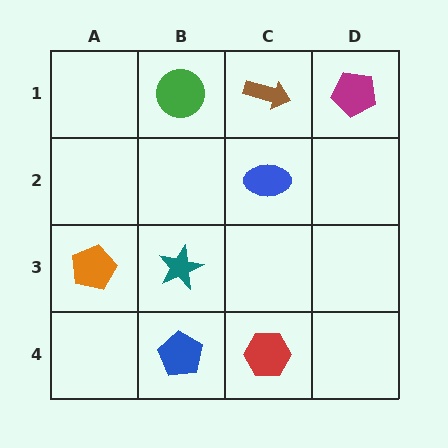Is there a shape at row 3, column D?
No, that cell is empty.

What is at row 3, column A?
An orange pentagon.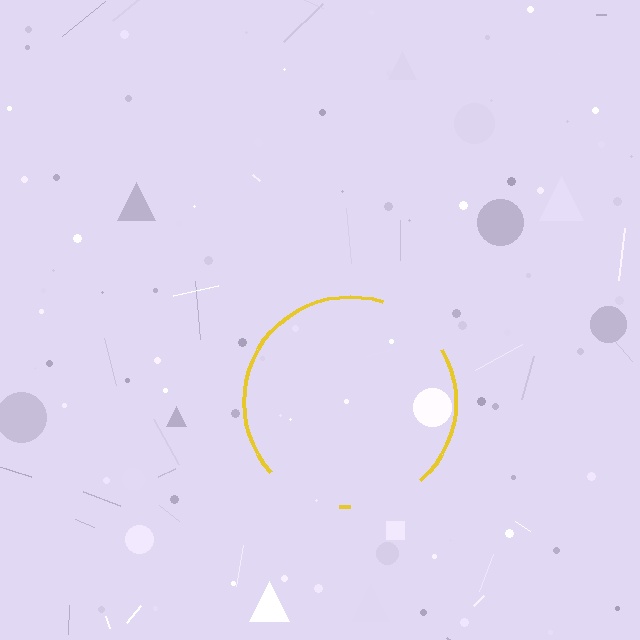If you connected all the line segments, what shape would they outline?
They would outline a circle.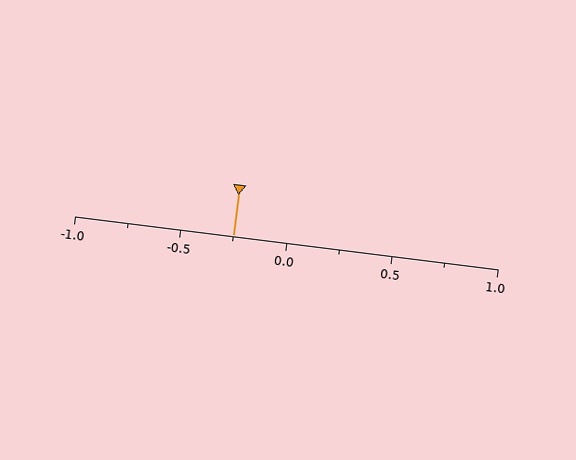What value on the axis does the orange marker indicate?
The marker indicates approximately -0.25.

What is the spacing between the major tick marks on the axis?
The major ticks are spaced 0.5 apart.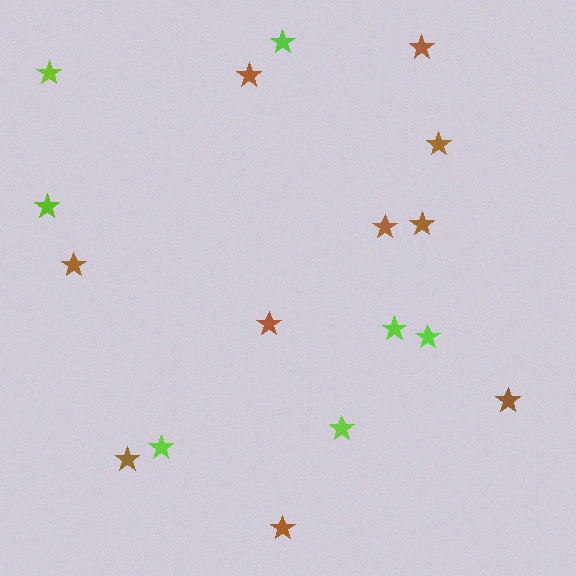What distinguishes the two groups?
There are 2 groups: one group of lime stars (7) and one group of brown stars (10).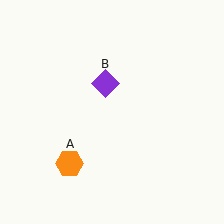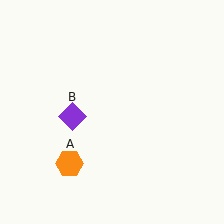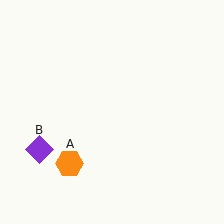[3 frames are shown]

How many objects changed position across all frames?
1 object changed position: purple diamond (object B).